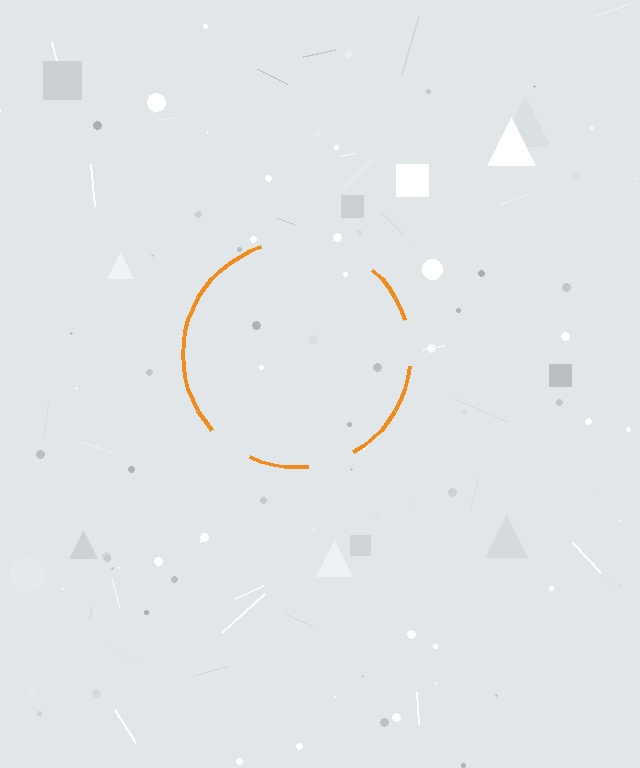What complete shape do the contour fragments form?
The contour fragments form a circle.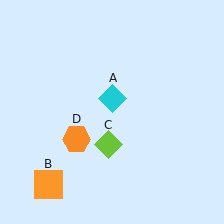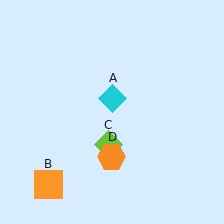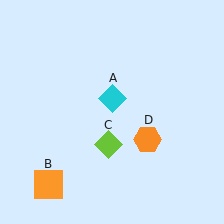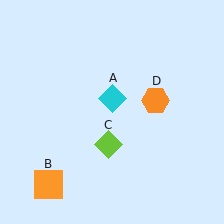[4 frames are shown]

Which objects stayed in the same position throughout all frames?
Cyan diamond (object A) and orange square (object B) and lime diamond (object C) remained stationary.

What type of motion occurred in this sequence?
The orange hexagon (object D) rotated counterclockwise around the center of the scene.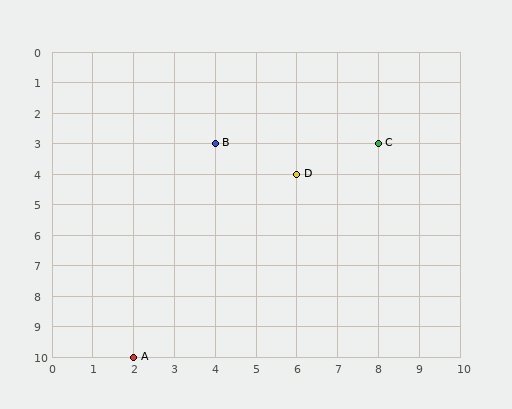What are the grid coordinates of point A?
Point A is at grid coordinates (2, 10).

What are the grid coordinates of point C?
Point C is at grid coordinates (8, 3).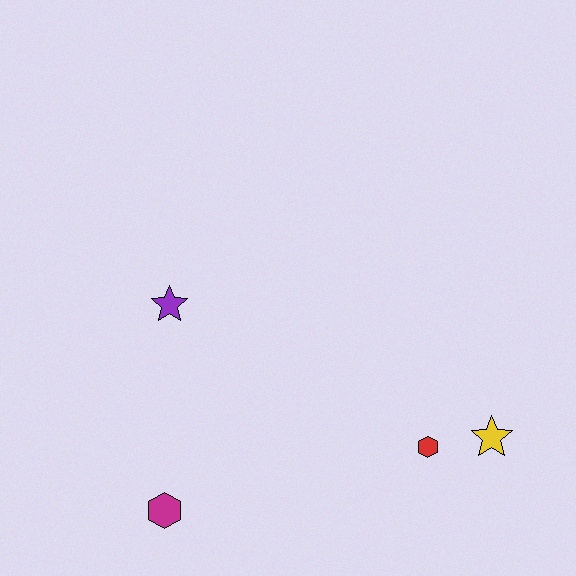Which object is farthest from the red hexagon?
The purple star is farthest from the red hexagon.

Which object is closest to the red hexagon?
The yellow star is closest to the red hexagon.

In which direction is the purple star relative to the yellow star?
The purple star is to the left of the yellow star.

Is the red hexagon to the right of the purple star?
Yes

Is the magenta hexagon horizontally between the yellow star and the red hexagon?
No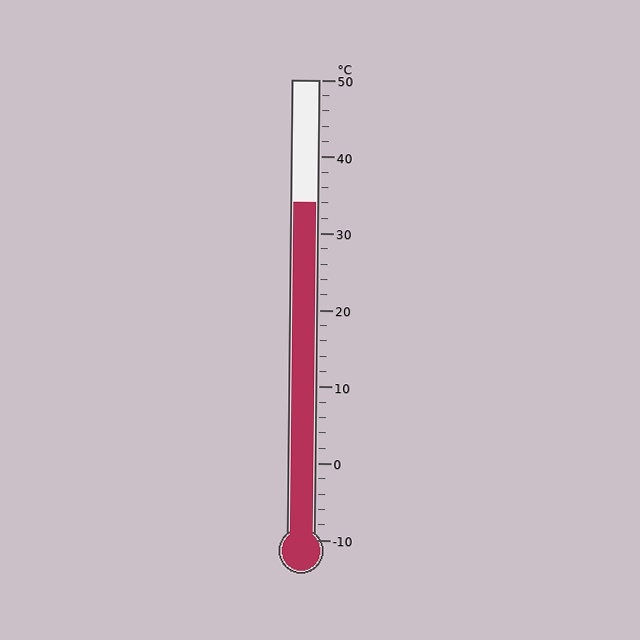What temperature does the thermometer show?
The thermometer shows approximately 34°C.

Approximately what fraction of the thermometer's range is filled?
The thermometer is filled to approximately 75% of its range.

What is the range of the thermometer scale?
The thermometer scale ranges from -10°C to 50°C.